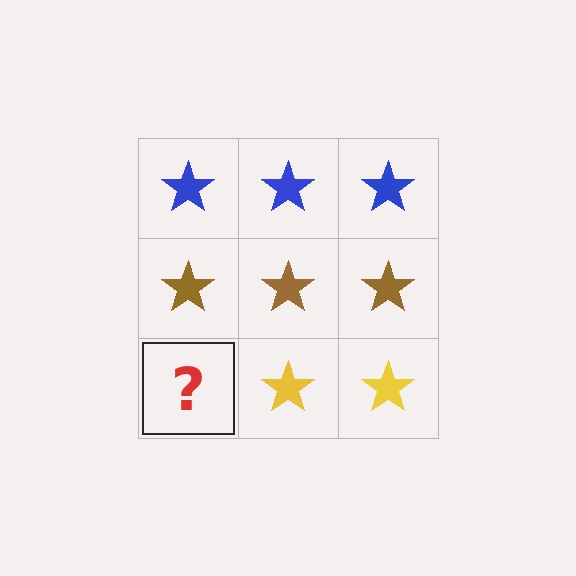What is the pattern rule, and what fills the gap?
The rule is that each row has a consistent color. The gap should be filled with a yellow star.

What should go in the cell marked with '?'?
The missing cell should contain a yellow star.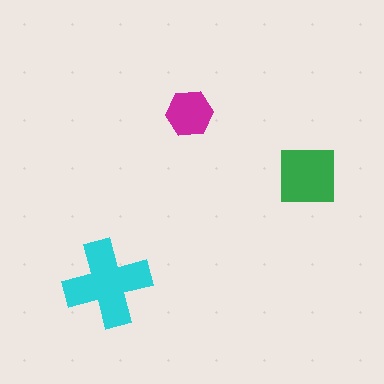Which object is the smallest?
The magenta hexagon.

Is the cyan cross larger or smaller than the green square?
Larger.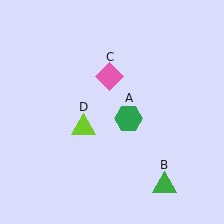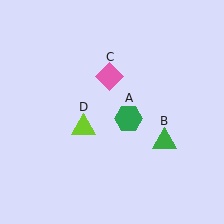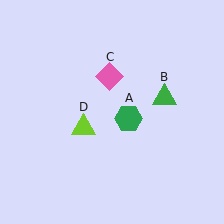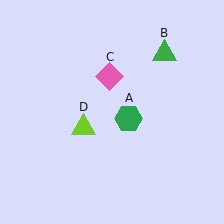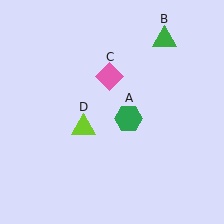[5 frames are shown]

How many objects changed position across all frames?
1 object changed position: green triangle (object B).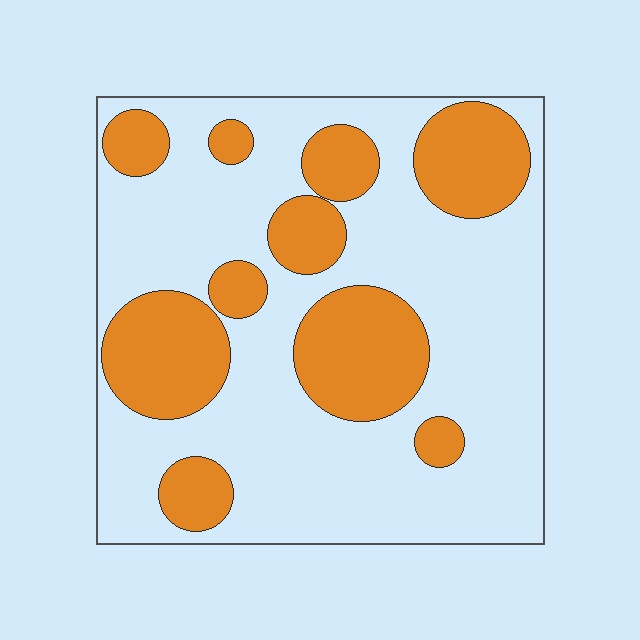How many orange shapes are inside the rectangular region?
10.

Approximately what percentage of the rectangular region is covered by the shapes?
Approximately 30%.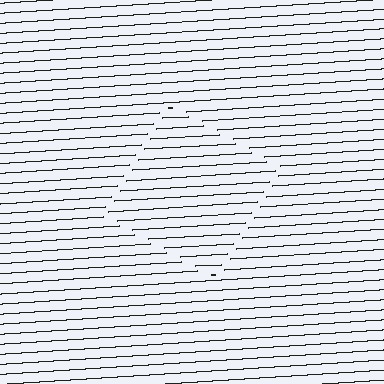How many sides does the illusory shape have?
4 sides — the line-ends trace a square.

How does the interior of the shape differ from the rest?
The interior of the shape contains the same grating, shifted by half a period — the contour is defined by the phase discontinuity where line-ends from the inner and outer gratings abut.